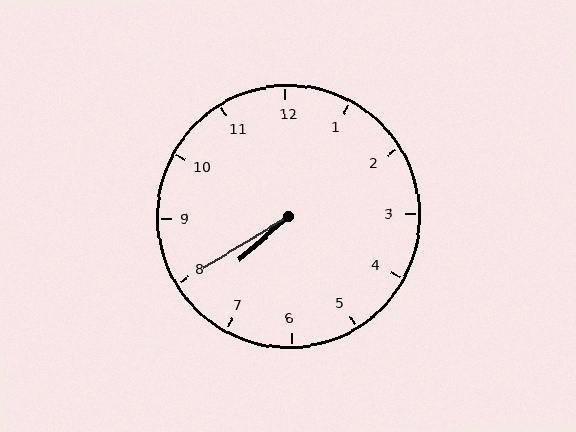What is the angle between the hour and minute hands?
Approximately 10 degrees.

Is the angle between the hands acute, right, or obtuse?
It is acute.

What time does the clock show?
7:40.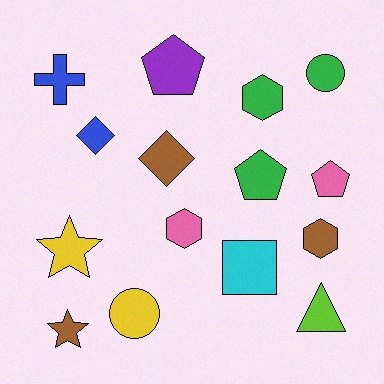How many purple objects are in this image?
There is 1 purple object.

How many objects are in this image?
There are 15 objects.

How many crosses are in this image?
There is 1 cross.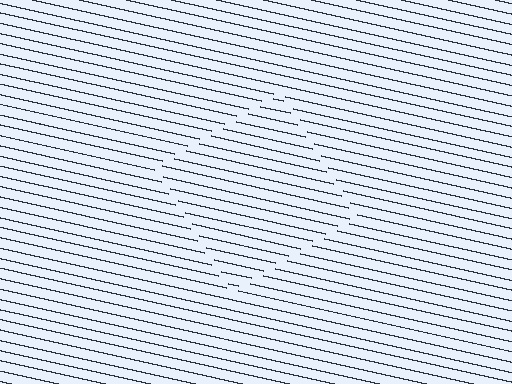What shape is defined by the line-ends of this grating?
An illusory square. The interior of the shape contains the same grating, shifted by half a period — the contour is defined by the phase discontinuity where line-ends from the inner and outer gratings abut.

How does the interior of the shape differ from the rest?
The interior of the shape contains the same grating, shifted by half a period — the contour is defined by the phase discontinuity where line-ends from the inner and outer gratings abut.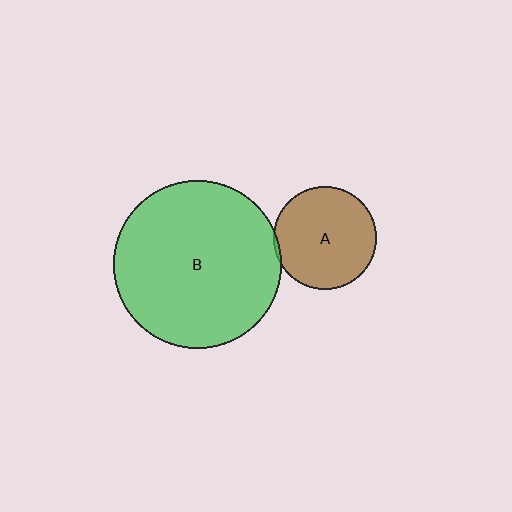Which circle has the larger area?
Circle B (green).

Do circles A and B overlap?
Yes.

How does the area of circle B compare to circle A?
Approximately 2.7 times.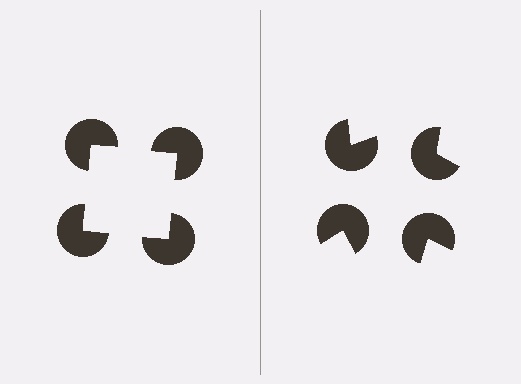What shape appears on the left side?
An illusory square.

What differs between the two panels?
The pac-man discs are positioned identically on both sides; only the wedge orientations differ. On the left they align to a square; on the right they are misaligned.